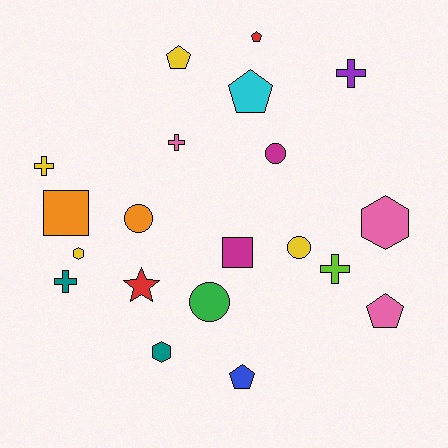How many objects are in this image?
There are 20 objects.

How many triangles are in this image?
There are no triangles.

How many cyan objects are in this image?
There is 1 cyan object.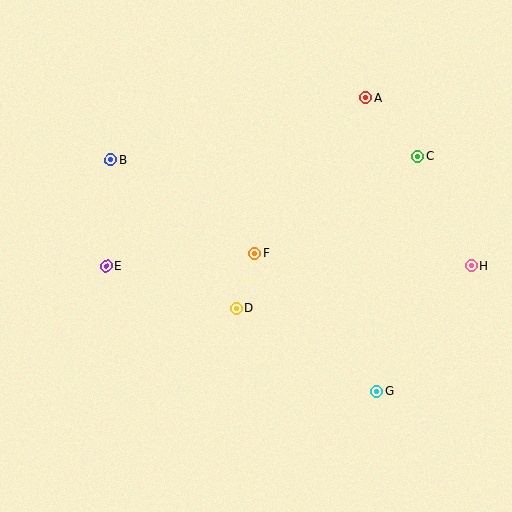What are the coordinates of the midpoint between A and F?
The midpoint between A and F is at (311, 176).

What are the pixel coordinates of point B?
Point B is at (111, 160).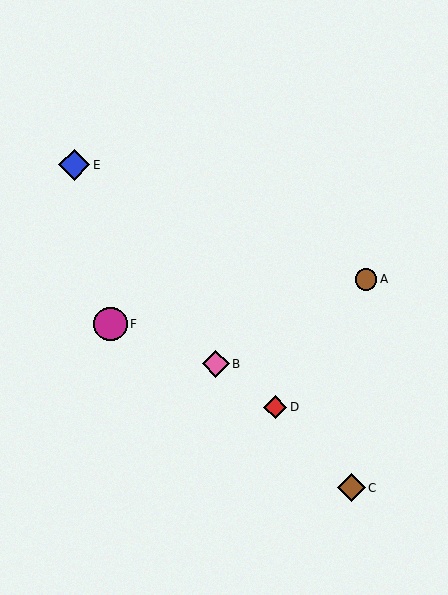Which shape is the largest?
The magenta circle (labeled F) is the largest.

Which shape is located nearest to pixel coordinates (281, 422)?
The red diamond (labeled D) at (275, 407) is nearest to that location.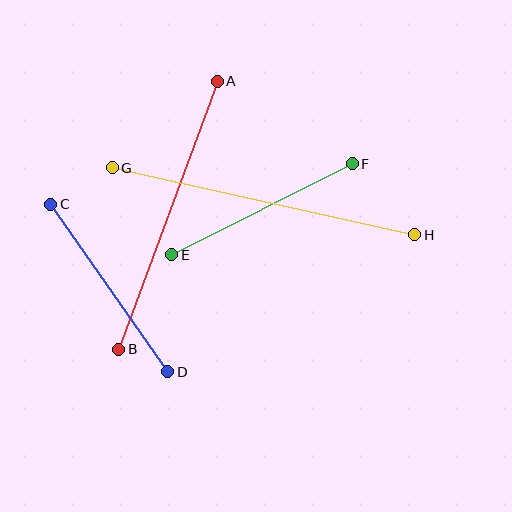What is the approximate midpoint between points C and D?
The midpoint is at approximately (109, 288) pixels.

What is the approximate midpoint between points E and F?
The midpoint is at approximately (262, 209) pixels.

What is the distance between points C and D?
The distance is approximately 204 pixels.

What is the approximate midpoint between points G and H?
The midpoint is at approximately (264, 201) pixels.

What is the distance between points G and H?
The distance is approximately 310 pixels.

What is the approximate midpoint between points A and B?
The midpoint is at approximately (168, 215) pixels.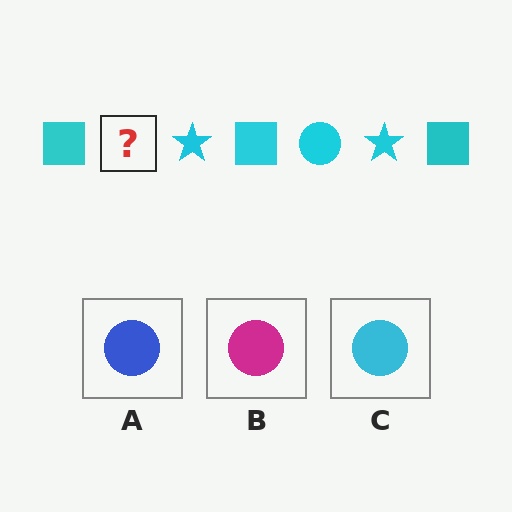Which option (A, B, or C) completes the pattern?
C.